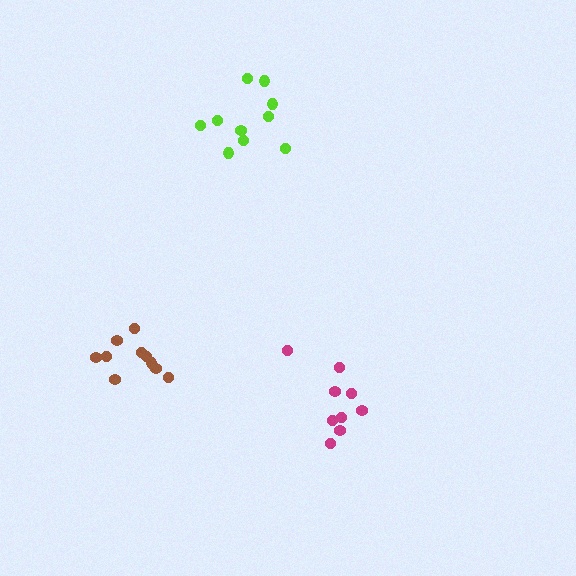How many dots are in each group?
Group 1: 10 dots, Group 2: 10 dots, Group 3: 9 dots (29 total).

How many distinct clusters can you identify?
There are 3 distinct clusters.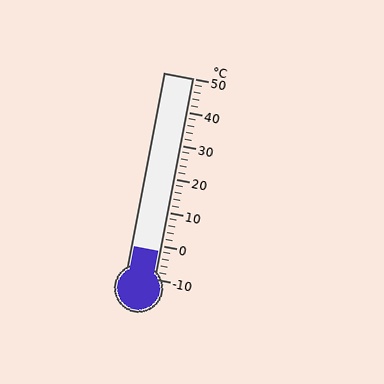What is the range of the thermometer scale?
The thermometer scale ranges from -10°C to 50°C.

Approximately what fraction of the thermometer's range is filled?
The thermometer is filled to approximately 15% of its range.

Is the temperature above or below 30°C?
The temperature is below 30°C.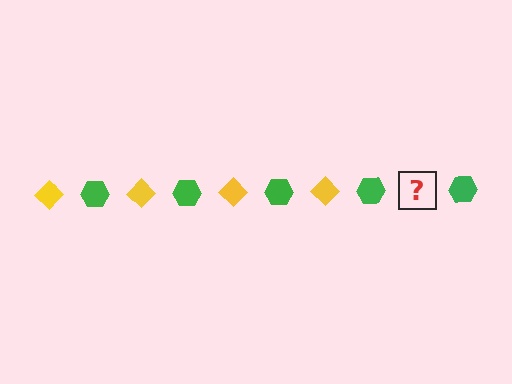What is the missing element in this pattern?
The missing element is a yellow diamond.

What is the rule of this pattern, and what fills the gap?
The rule is that the pattern alternates between yellow diamond and green hexagon. The gap should be filled with a yellow diamond.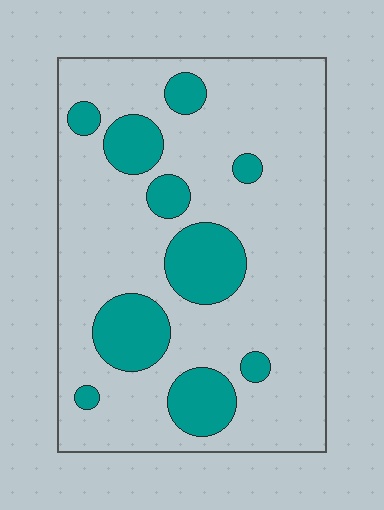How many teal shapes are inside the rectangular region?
10.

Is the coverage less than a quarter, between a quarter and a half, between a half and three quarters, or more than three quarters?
Less than a quarter.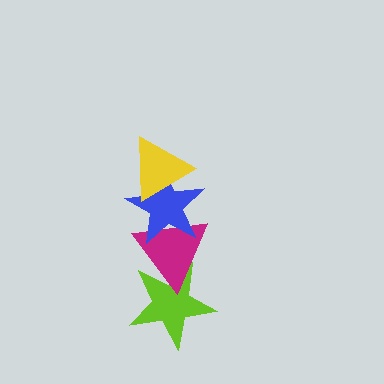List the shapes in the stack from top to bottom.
From top to bottom: the yellow triangle, the blue star, the magenta triangle, the lime star.